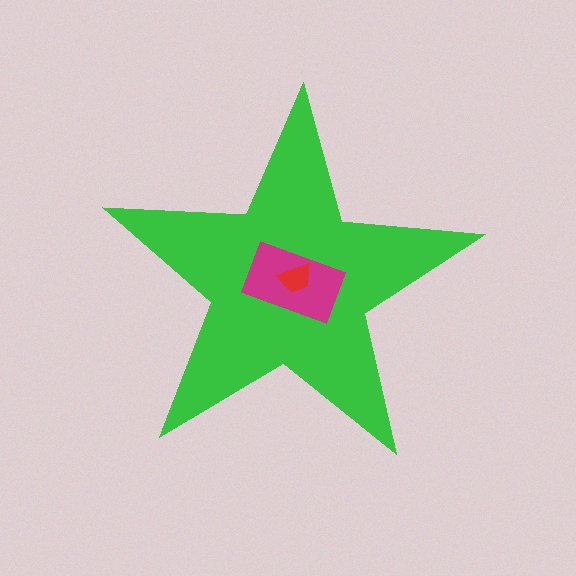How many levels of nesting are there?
3.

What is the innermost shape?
The red trapezoid.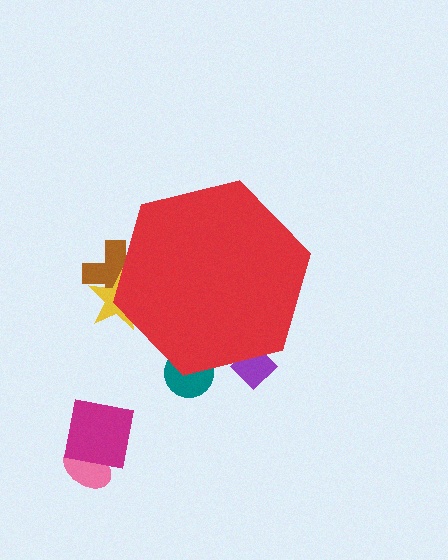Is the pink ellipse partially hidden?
No, the pink ellipse is fully visible.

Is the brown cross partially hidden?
Yes, the brown cross is partially hidden behind the red hexagon.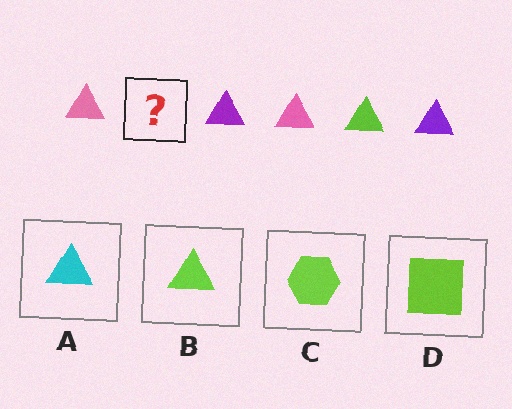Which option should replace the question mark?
Option B.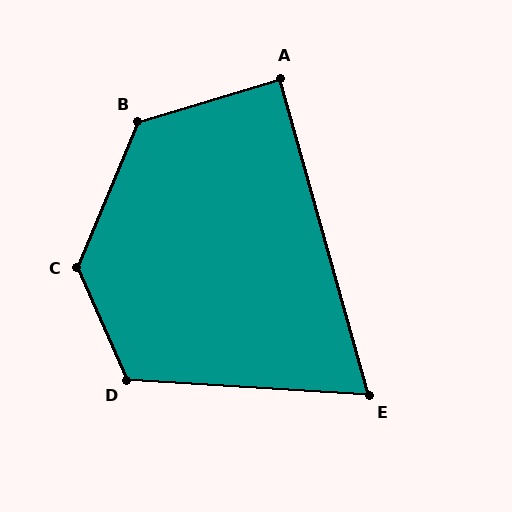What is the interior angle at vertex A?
Approximately 89 degrees (approximately right).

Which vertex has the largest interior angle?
C, at approximately 134 degrees.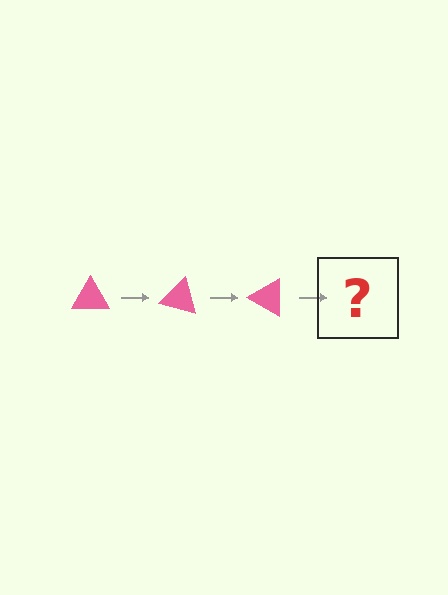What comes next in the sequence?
The next element should be a pink triangle rotated 45 degrees.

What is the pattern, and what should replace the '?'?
The pattern is that the triangle rotates 15 degrees each step. The '?' should be a pink triangle rotated 45 degrees.